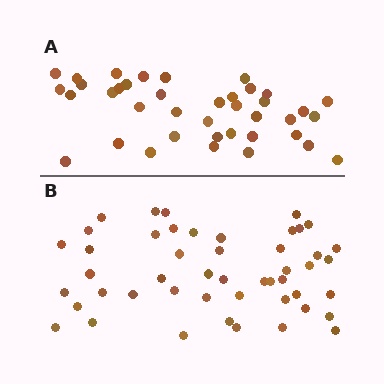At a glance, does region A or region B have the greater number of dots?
Region B (the bottom region) has more dots.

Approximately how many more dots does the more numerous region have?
Region B has roughly 8 or so more dots than region A.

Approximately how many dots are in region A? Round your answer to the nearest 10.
About 40 dots. (The exact count is 39, which rounds to 40.)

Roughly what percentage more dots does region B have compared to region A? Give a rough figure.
About 25% more.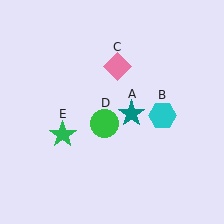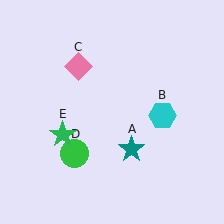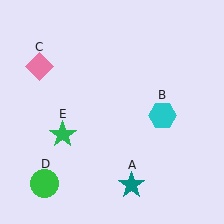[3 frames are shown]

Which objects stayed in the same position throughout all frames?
Cyan hexagon (object B) and green star (object E) remained stationary.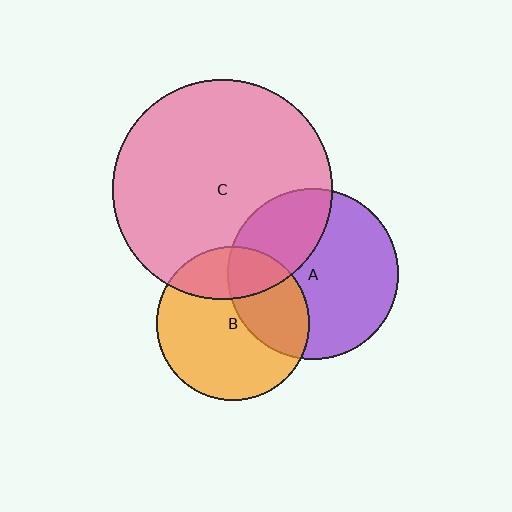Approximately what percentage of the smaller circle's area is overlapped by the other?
Approximately 30%.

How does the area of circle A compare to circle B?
Approximately 1.2 times.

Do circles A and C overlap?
Yes.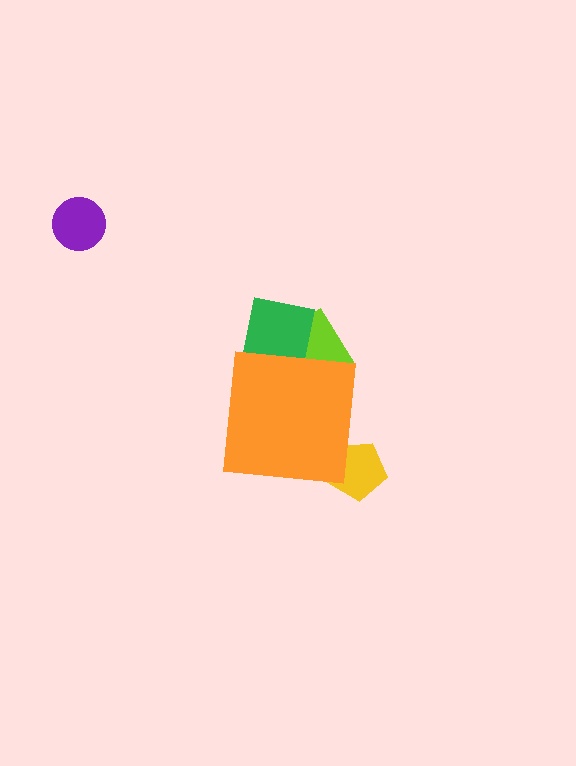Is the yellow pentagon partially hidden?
Yes, the yellow pentagon is partially hidden behind the orange square.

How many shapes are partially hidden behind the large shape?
3 shapes are partially hidden.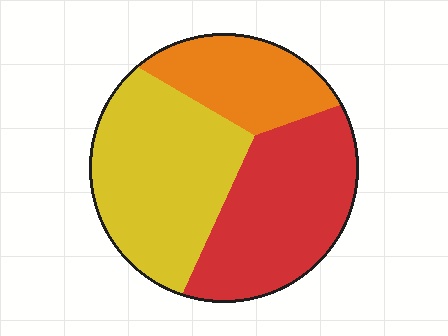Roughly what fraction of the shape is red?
Red takes up about three eighths (3/8) of the shape.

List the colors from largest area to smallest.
From largest to smallest: yellow, red, orange.